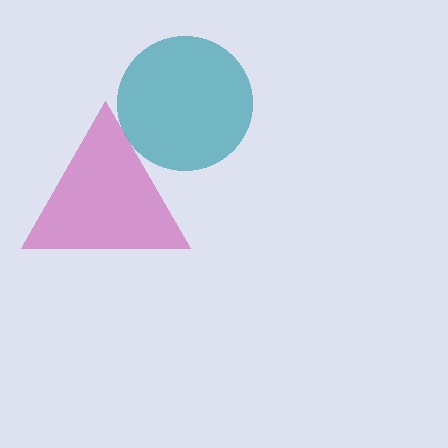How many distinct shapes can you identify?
There are 2 distinct shapes: a teal circle, a magenta triangle.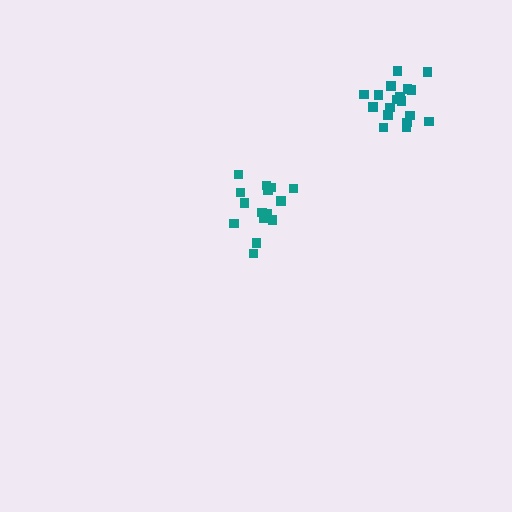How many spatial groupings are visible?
There are 2 spatial groupings.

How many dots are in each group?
Group 1: 15 dots, Group 2: 18 dots (33 total).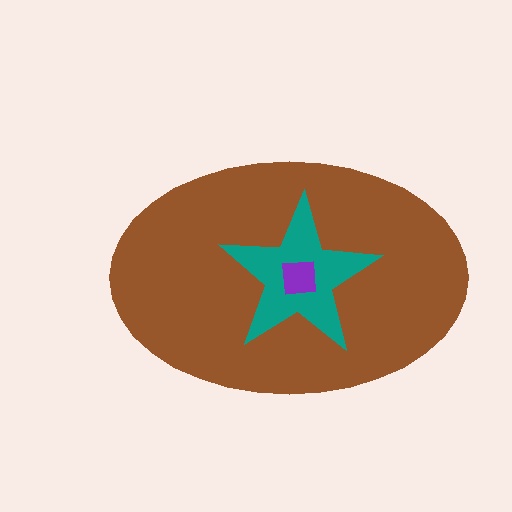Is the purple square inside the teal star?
Yes.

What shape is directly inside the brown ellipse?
The teal star.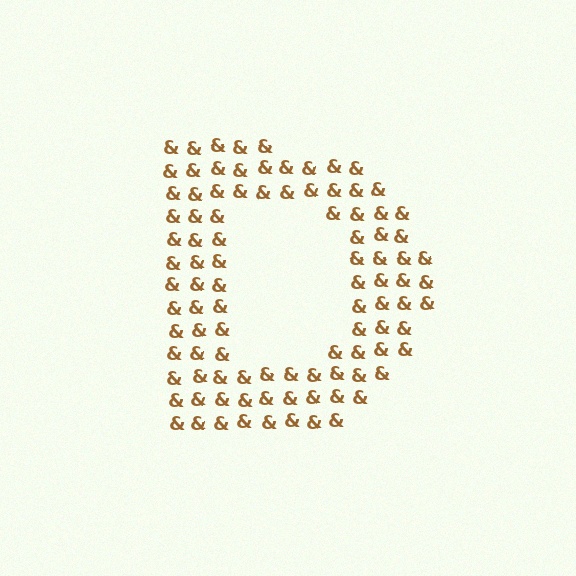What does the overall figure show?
The overall figure shows the letter D.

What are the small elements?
The small elements are ampersands.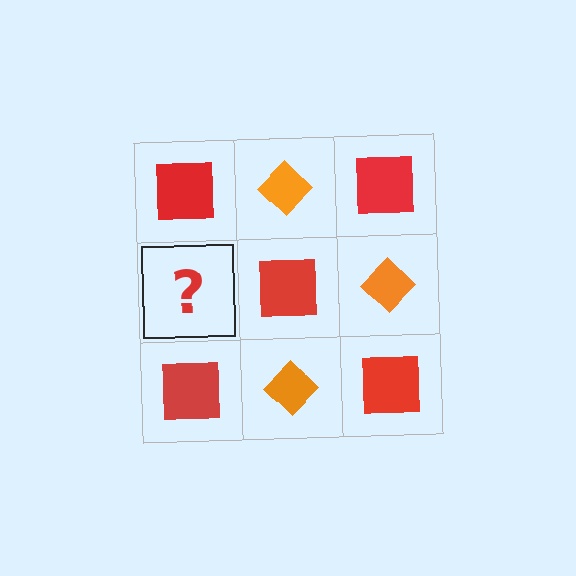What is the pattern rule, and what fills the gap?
The rule is that it alternates red square and orange diamond in a checkerboard pattern. The gap should be filled with an orange diamond.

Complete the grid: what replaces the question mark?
The question mark should be replaced with an orange diamond.